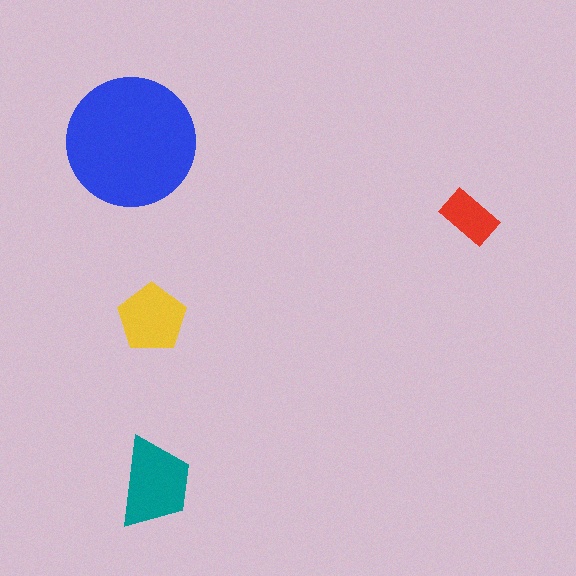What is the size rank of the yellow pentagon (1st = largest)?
3rd.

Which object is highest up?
The blue circle is topmost.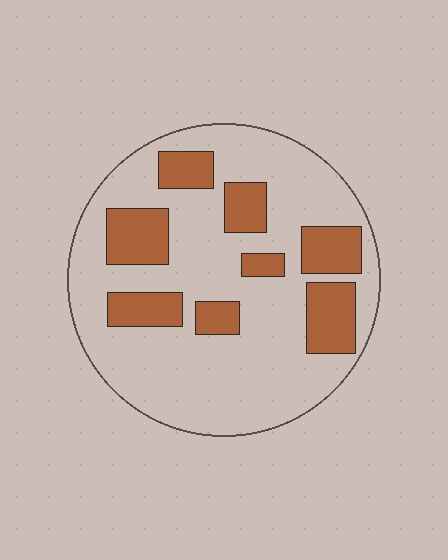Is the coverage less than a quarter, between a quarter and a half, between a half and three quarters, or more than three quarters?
Between a quarter and a half.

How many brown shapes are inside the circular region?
8.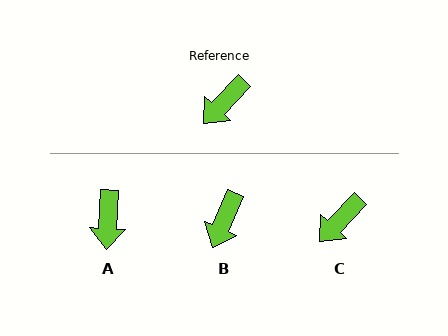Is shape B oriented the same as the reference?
No, it is off by about 20 degrees.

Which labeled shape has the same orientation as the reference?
C.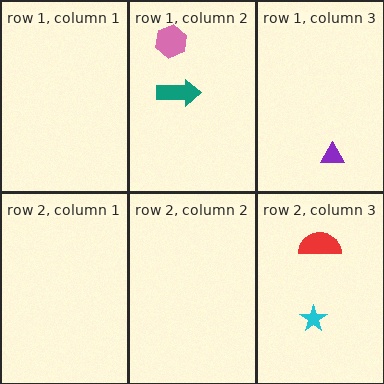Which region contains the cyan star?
The row 2, column 3 region.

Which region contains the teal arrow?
The row 1, column 2 region.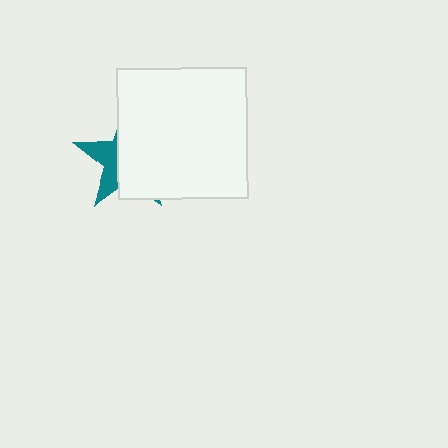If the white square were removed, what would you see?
You would see the complete teal star.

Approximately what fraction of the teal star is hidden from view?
Roughly 67% of the teal star is hidden behind the white square.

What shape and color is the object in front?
The object in front is a white square.